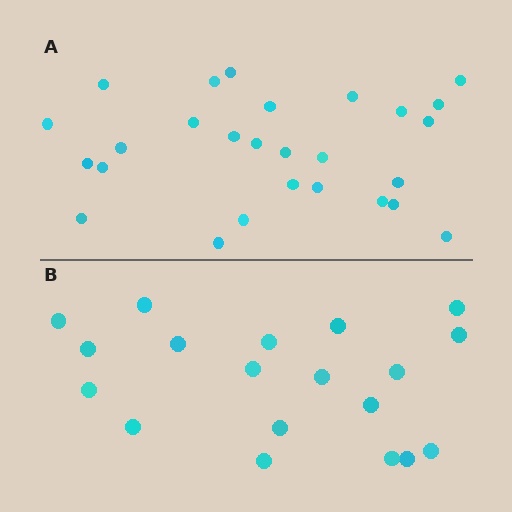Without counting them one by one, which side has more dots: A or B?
Region A (the top region) has more dots.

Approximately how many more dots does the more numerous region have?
Region A has roughly 8 or so more dots than region B.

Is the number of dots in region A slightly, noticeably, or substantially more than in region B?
Region A has noticeably more, but not dramatically so. The ratio is roughly 1.4 to 1.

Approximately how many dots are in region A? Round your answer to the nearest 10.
About 30 dots. (The exact count is 27, which rounds to 30.)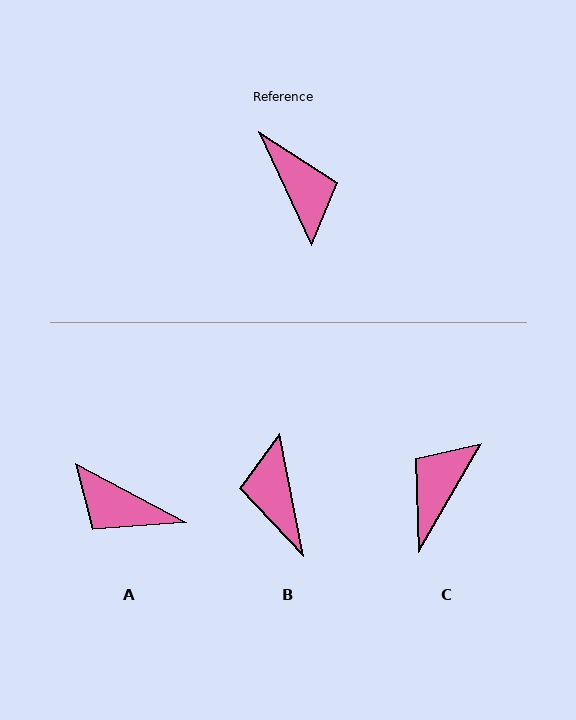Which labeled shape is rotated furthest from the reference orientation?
B, about 166 degrees away.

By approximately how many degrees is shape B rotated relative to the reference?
Approximately 166 degrees counter-clockwise.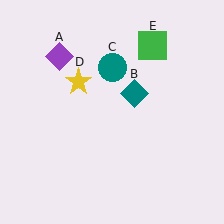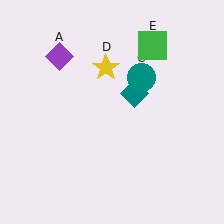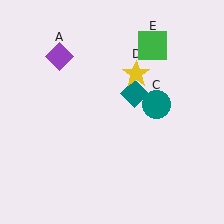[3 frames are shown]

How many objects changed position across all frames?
2 objects changed position: teal circle (object C), yellow star (object D).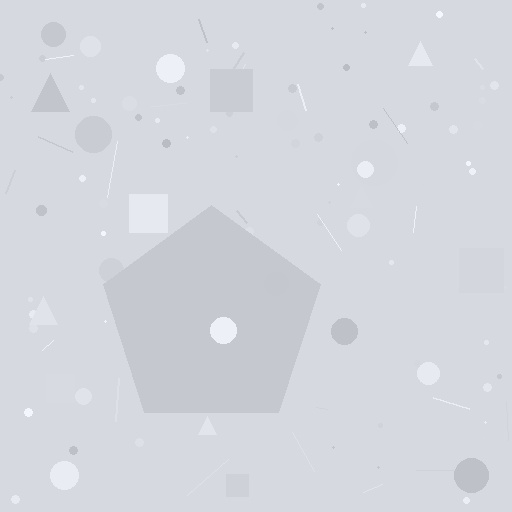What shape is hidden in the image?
A pentagon is hidden in the image.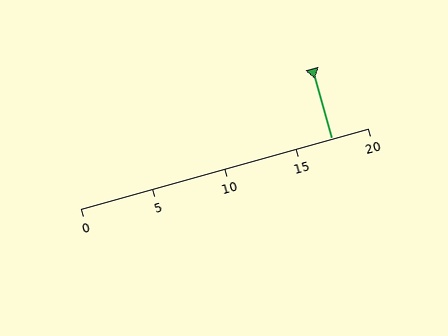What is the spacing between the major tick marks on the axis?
The major ticks are spaced 5 apart.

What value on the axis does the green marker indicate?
The marker indicates approximately 17.5.